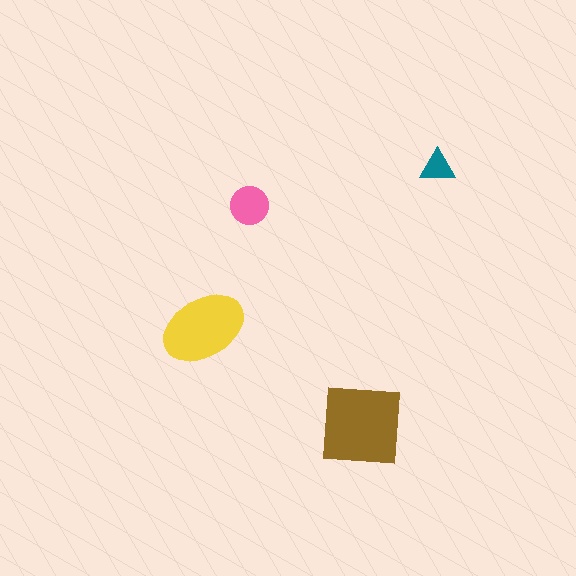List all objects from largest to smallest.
The brown square, the yellow ellipse, the pink circle, the teal triangle.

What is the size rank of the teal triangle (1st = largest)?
4th.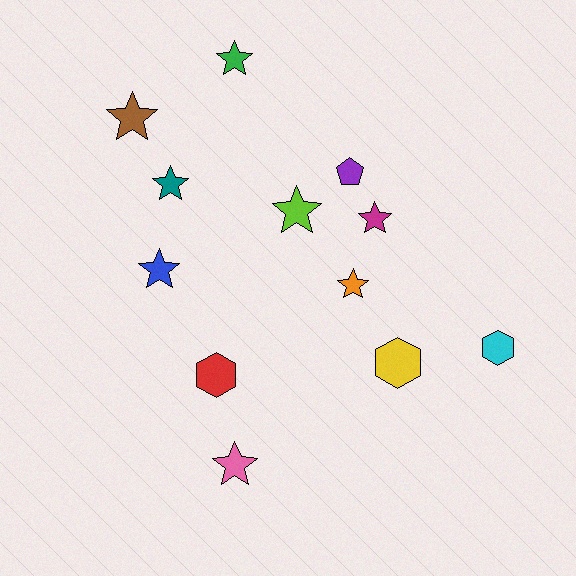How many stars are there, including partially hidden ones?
There are 8 stars.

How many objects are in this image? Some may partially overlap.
There are 12 objects.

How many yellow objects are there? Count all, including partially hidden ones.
There is 1 yellow object.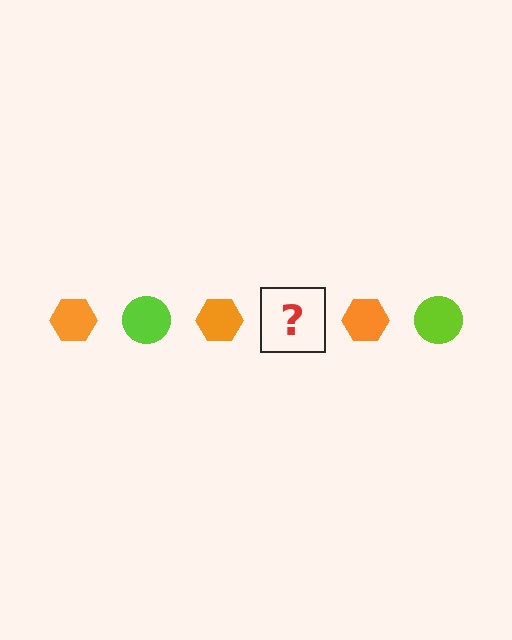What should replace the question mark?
The question mark should be replaced with a lime circle.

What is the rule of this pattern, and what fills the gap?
The rule is that the pattern alternates between orange hexagon and lime circle. The gap should be filled with a lime circle.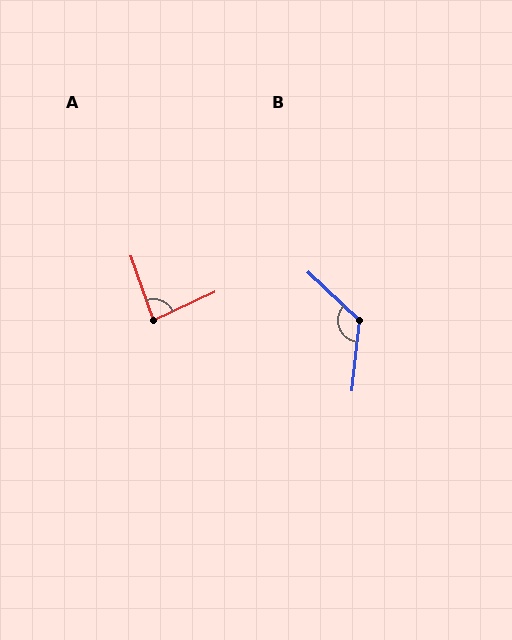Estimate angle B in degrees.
Approximately 127 degrees.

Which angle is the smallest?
A, at approximately 84 degrees.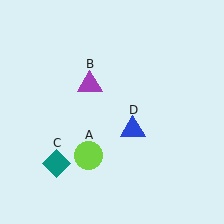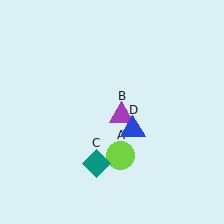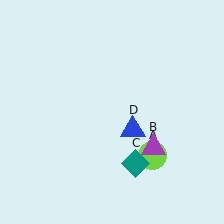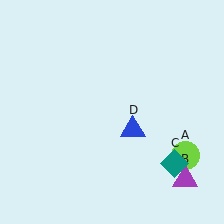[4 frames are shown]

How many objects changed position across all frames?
3 objects changed position: lime circle (object A), purple triangle (object B), teal diamond (object C).